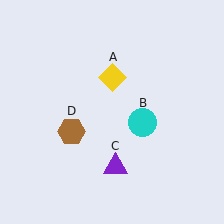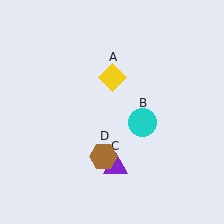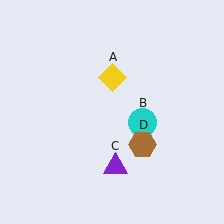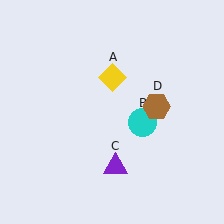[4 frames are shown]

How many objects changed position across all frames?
1 object changed position: brown hexagon (object D).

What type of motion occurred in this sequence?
The brown hexagon (object D) rotated counterclockwise around the center of the scene.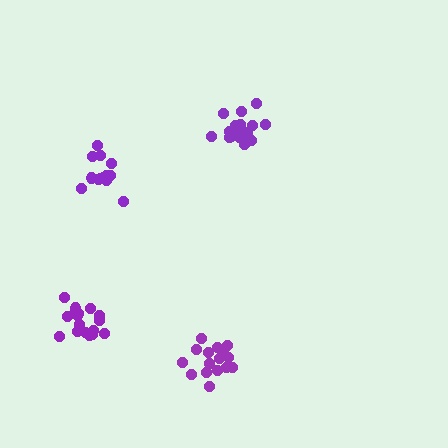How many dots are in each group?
Group 1: 17 dots, Group 2: 13 dots, Group 3: 17 dots, Group 4: 17 dots (64 total).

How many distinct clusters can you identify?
There are 4 distinct clusters.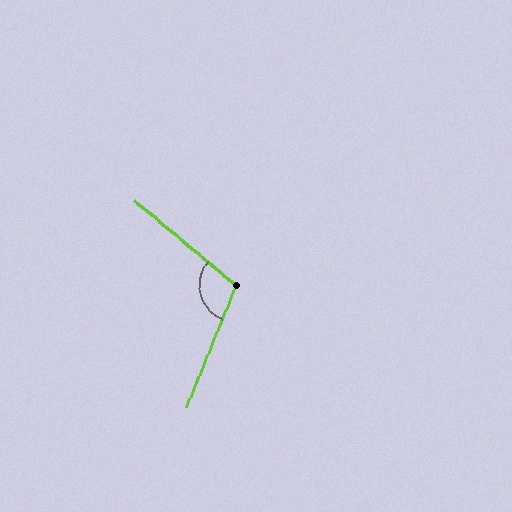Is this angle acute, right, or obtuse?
It is obtuse.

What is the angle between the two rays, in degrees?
Approximately 107 degrees.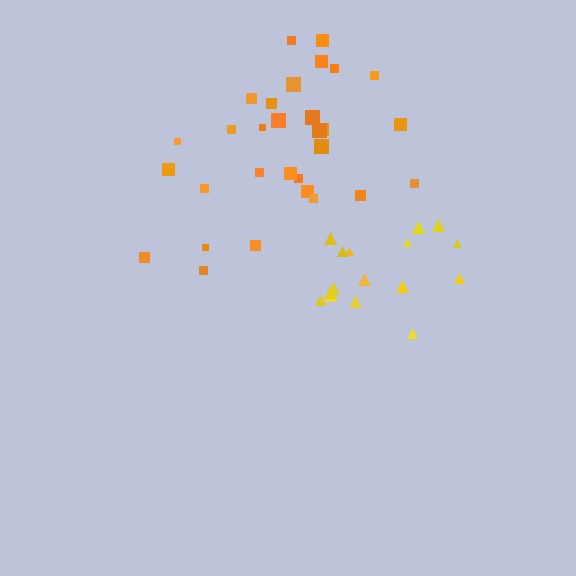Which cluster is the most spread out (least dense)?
Orange.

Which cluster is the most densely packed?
Yellow.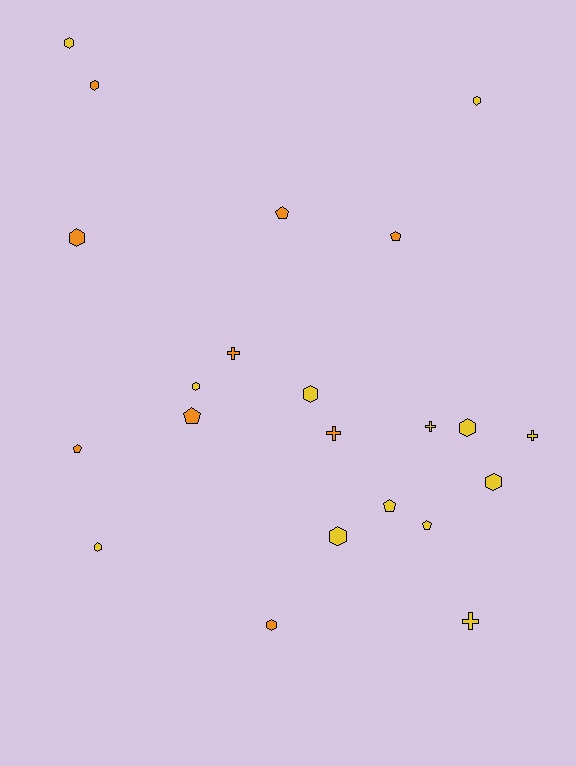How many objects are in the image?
There are 22 objects.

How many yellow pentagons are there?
There are 2 yellow pentagons.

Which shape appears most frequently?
Hexagon, with 11 objects.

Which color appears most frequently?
Yellow, with 13 objects.